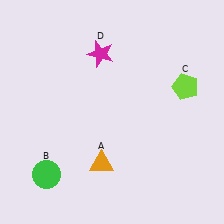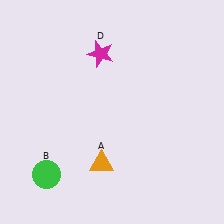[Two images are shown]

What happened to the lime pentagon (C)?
The lime pentagon (C) was removed in Image 2. It was in the top-right area of Image 1.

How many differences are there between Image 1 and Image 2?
There is 1 difference between the two images.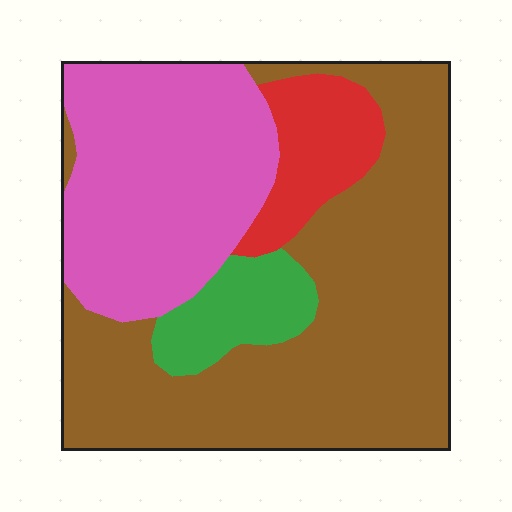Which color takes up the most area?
Brown, at roughly 50%.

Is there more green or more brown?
Brown.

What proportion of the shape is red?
Red covers 10% of the shape.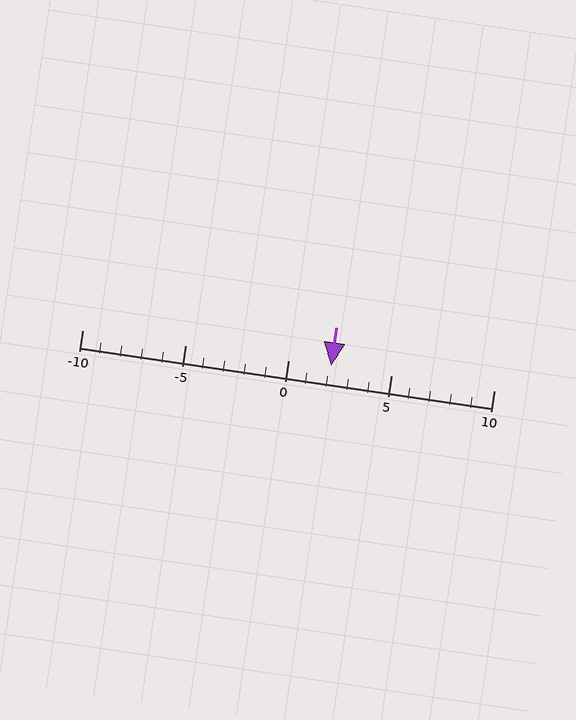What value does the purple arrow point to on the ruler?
The purple arrow points to approximately 2.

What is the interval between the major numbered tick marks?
The major tick marks are spaced 5 units apart.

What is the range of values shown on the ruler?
The ruler shows values from -10 to 10.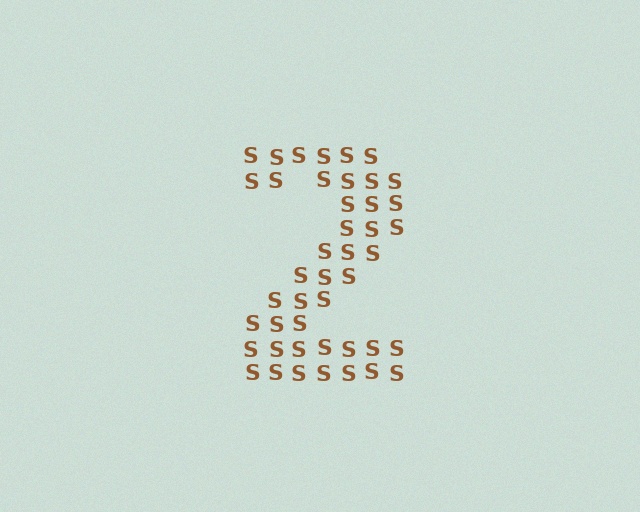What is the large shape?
The large shape is the digit 2.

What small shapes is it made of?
It is made of small letter S's.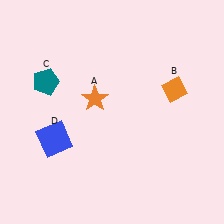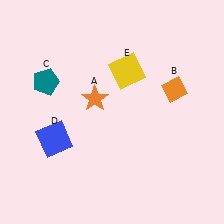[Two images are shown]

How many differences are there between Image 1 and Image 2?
There is 1 difference between the two images.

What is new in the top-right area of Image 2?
A yellow square (E) was added in the top-right area of Image 2.